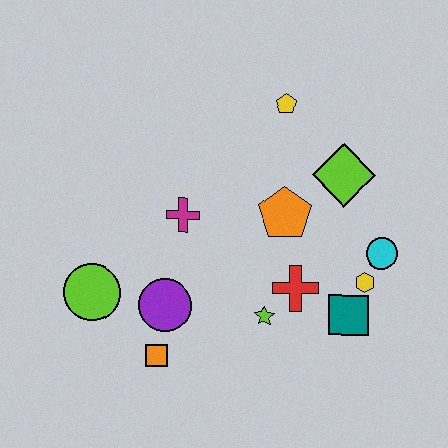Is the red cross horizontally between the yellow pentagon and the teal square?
Yes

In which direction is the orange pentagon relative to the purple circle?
The orange pentagon is to the right of the purple circle.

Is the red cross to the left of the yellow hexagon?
Yes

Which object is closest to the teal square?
The yellow hexagon is closest to the teal square.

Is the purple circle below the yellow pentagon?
Yes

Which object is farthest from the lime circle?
The cyan circle is farthest from the lime circle.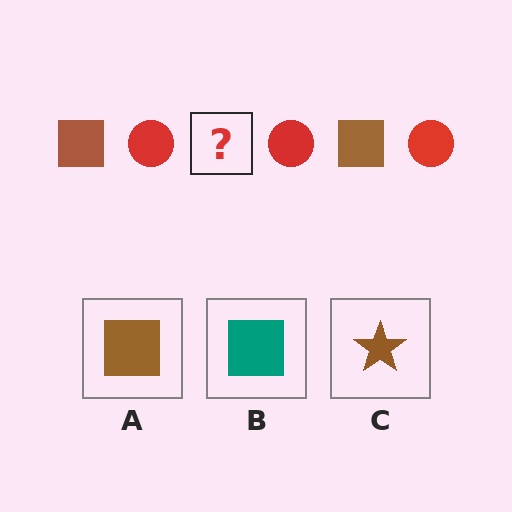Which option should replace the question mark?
Option A.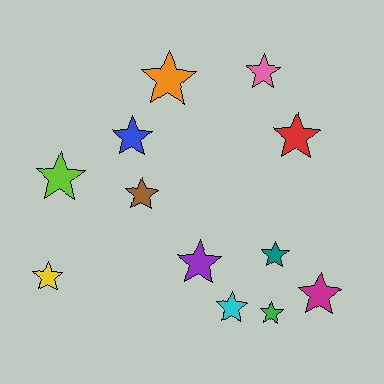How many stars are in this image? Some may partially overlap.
There are 12 stars.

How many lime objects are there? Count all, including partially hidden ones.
There is 1 lime object.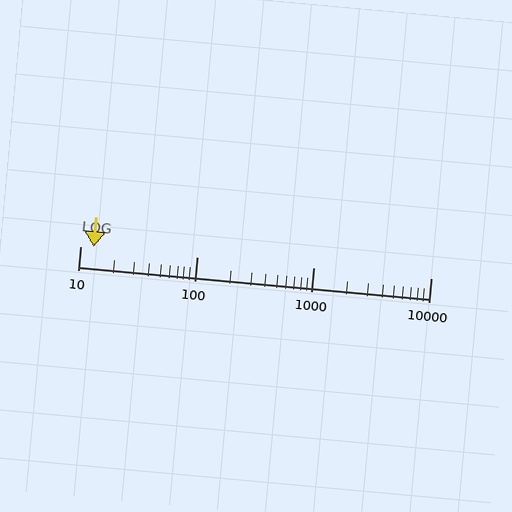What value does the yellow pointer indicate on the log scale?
The pointer indicates approximately 13.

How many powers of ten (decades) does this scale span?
The scale spans 3 decades, from 10 to 10000.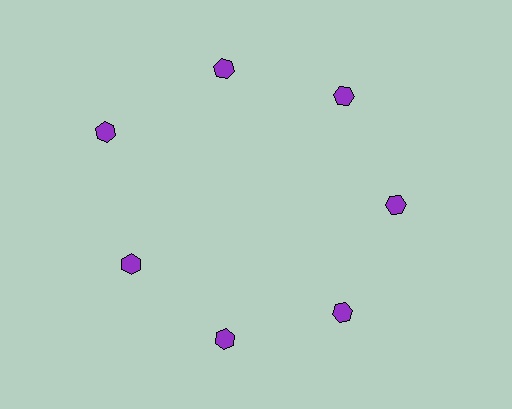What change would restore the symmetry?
The symmetry would be restored by moving it inward, back onto the ring so that all 7 hexagons sit at equal angles and equal distance from the center.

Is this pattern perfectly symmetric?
No. The 7 purple hexagons are arranged in a ring, but one element near the 10 o'clock position is pushed outward from the center, breaking the 7-fold rotational symmetry.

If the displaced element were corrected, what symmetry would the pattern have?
It would have 7-fold rotational symmetry — the pattern would map onto itself every 51 degrees.